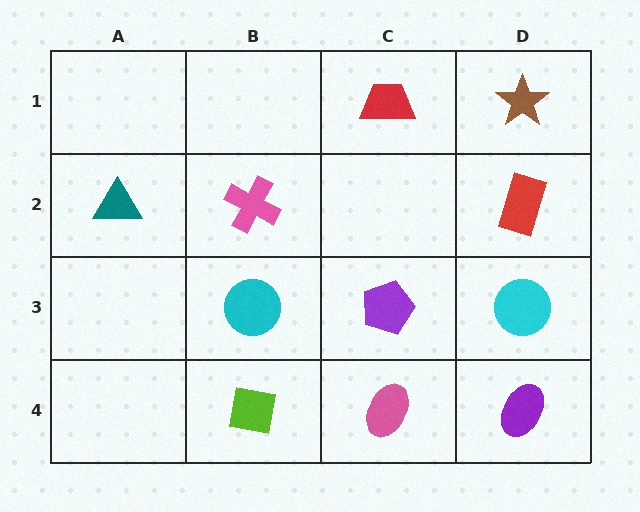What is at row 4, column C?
A pink ellipse.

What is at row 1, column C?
A red trapezoid.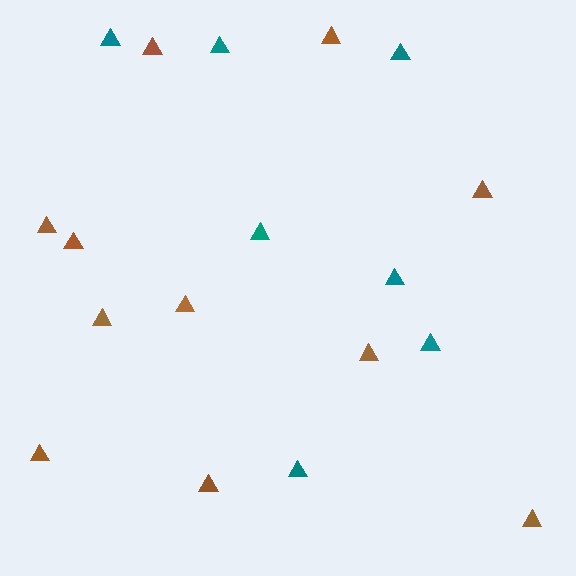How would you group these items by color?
There are 2 groups: one group of teal triangles (7) and one group of brown triangles (11).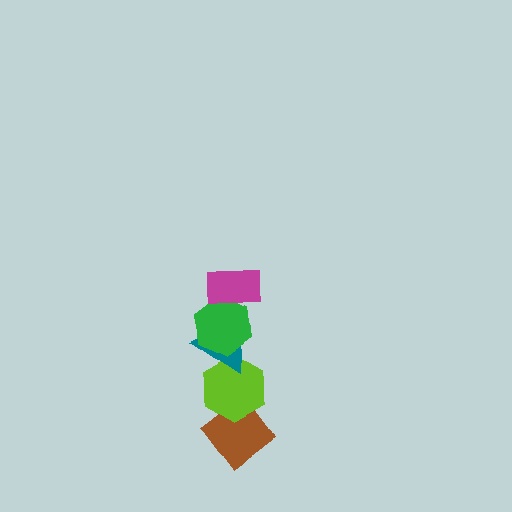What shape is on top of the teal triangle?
The green hexagon is on top of the teal triangle.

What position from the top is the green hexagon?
The green hexagon is 2nd from the top.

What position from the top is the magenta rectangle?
The magenta rectangle is 1st from the top.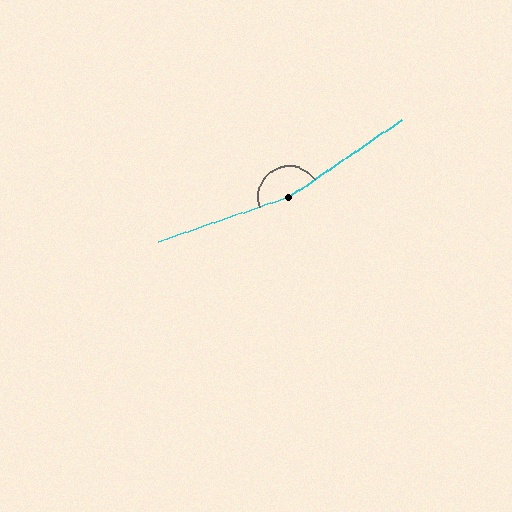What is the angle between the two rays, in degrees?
Approximately 165 degrees.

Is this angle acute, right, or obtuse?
It is obtuse.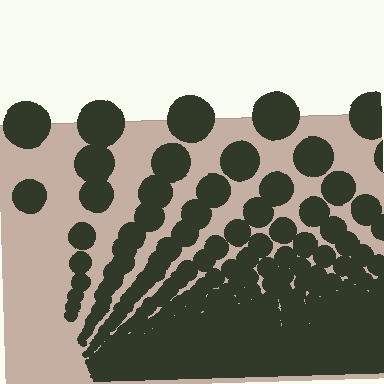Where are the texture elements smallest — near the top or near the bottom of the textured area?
Near the bottom.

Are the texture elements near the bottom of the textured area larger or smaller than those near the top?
Smaller. The gradient is inverted — elements near the bottom are smaller and denser.